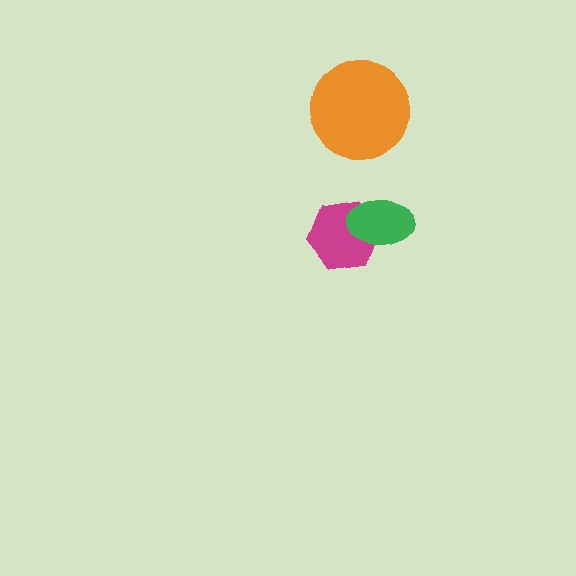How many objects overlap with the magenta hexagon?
1 object overlaps with the magenta hexagon.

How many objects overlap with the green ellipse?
1 object overlaps with the green ellipse.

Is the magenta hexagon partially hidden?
Yes, it is partially covered by another shape.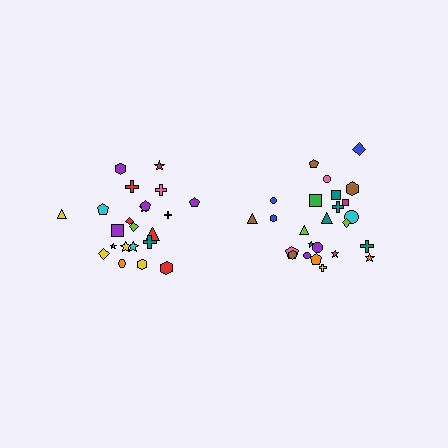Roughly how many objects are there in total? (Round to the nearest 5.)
Roughly 45 objects in total.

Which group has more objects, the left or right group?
The right group.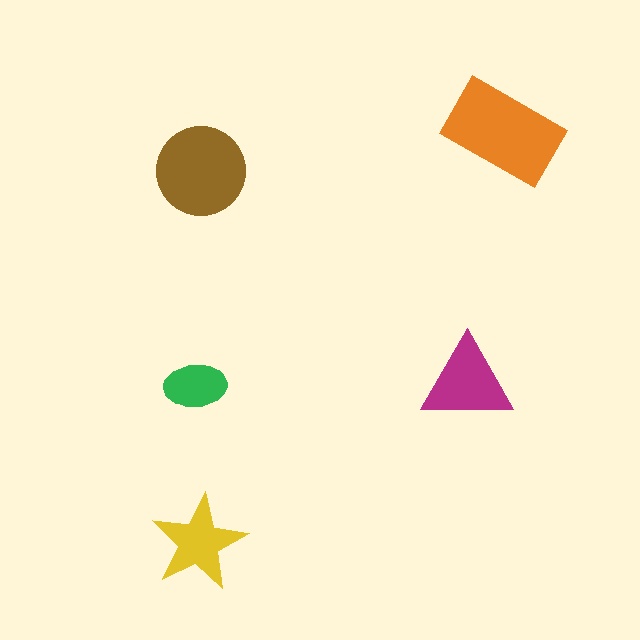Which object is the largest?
The orange rectangle.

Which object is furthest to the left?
The green ellipse is leftmost.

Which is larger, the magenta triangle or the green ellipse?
The magenta triangle.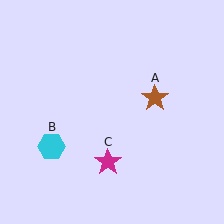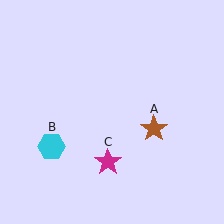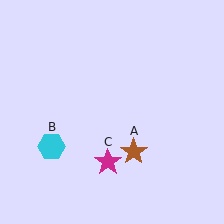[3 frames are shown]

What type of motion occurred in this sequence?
The brown star (object A) rotated clockwise around the center of the scene.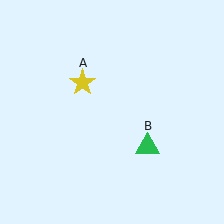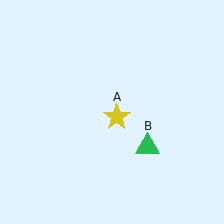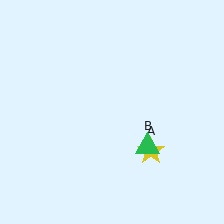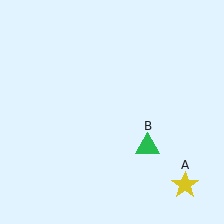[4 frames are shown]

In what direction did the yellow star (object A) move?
The yellow star (object A) moved down and to the right.